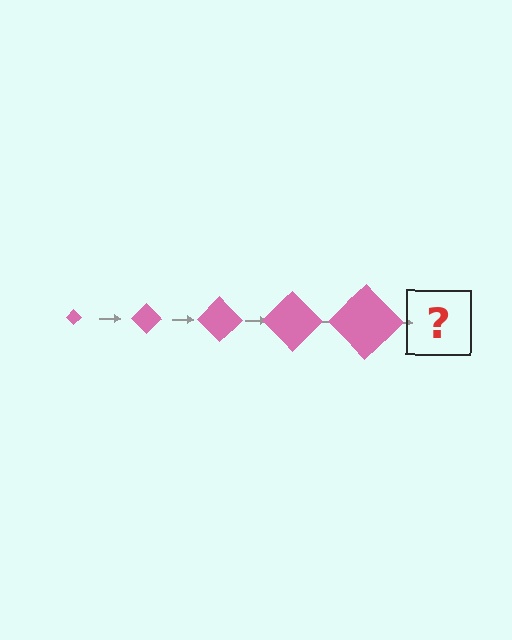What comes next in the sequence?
The next element should be a pink diamond, larger than the previous one.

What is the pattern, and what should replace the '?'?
The pattern is that the diamond gets progressively larger each step. The '?' should be a pink diamond, larger than the previous one.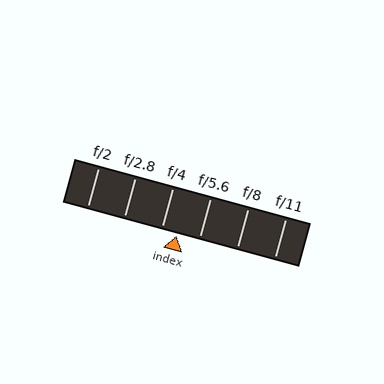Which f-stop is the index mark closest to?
The index mark is closest to f/4.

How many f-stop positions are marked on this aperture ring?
There are 6 f-stop positions marked.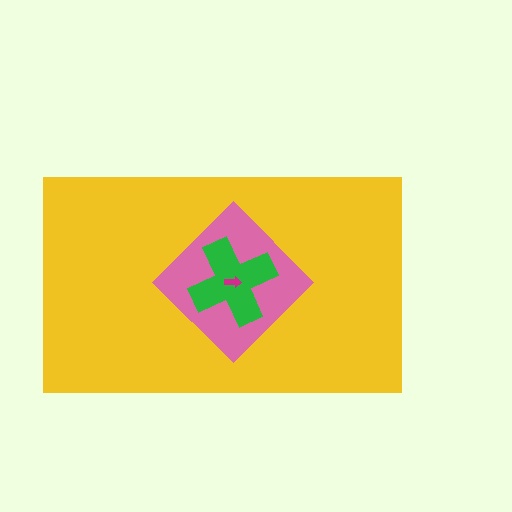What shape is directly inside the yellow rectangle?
The pink diamond.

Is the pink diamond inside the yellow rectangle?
Yes.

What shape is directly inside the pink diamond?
The green cross.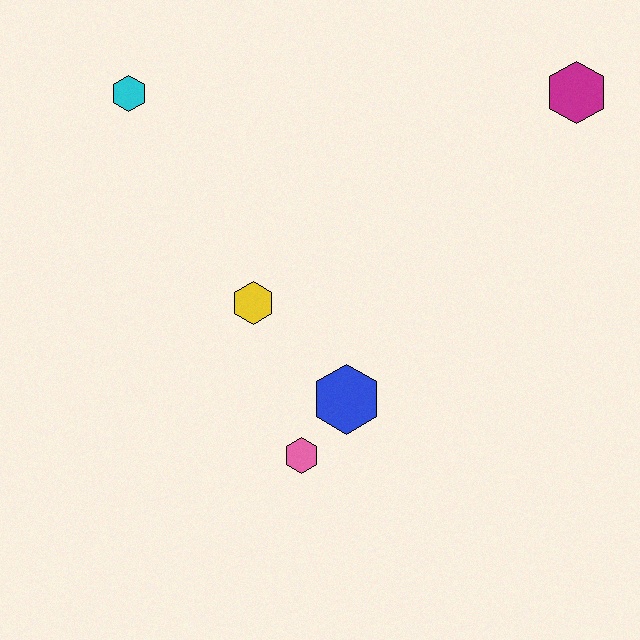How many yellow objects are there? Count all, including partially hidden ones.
There is 1 yellow object.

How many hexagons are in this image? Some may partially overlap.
There are 5 hexagons.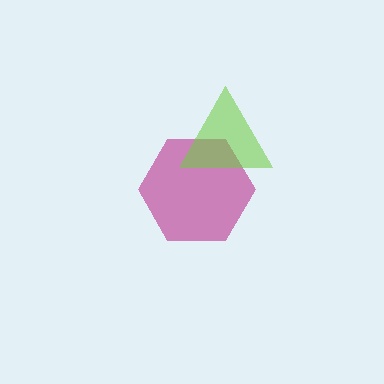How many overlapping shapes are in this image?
There are 2 overlapping shapes in the image.